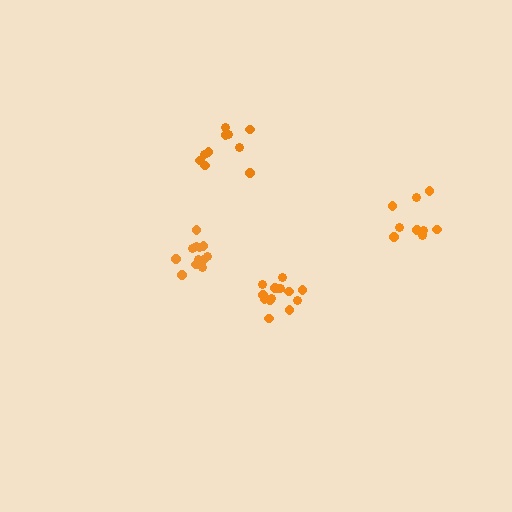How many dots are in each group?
Group 1: 10 dots, Group 2: 14 dots, Group 3: 12 dots, Group 4: 9 dots (45 total).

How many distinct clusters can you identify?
There are 4 distinct clusters.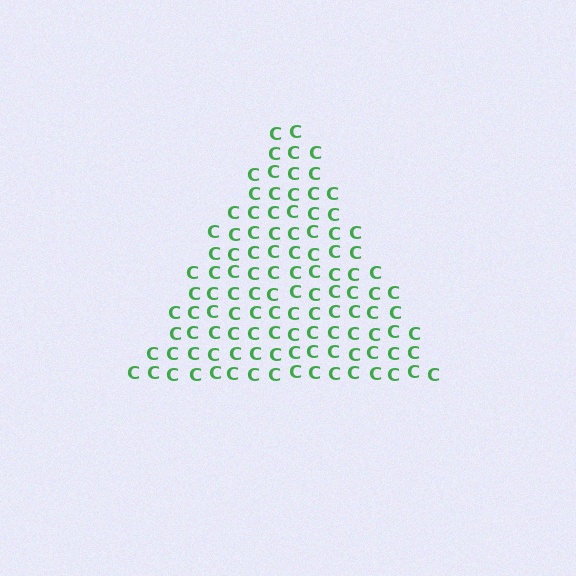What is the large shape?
The large shape is a triangle.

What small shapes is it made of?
It is made of small letter C's.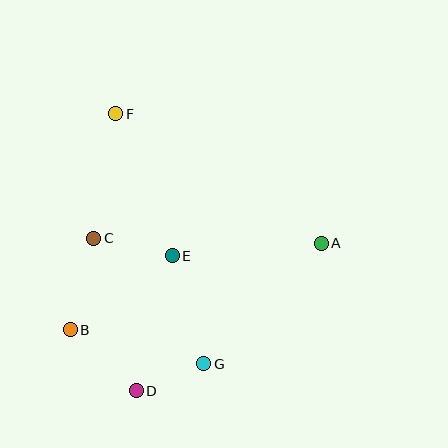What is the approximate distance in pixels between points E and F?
The distance between E and F is approximately 153 pixels.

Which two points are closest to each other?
Points D and G are closest to each other.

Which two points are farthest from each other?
Points D and F are farthest from each other.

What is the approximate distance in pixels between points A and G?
The distance between A and G is approximately 168 pixels.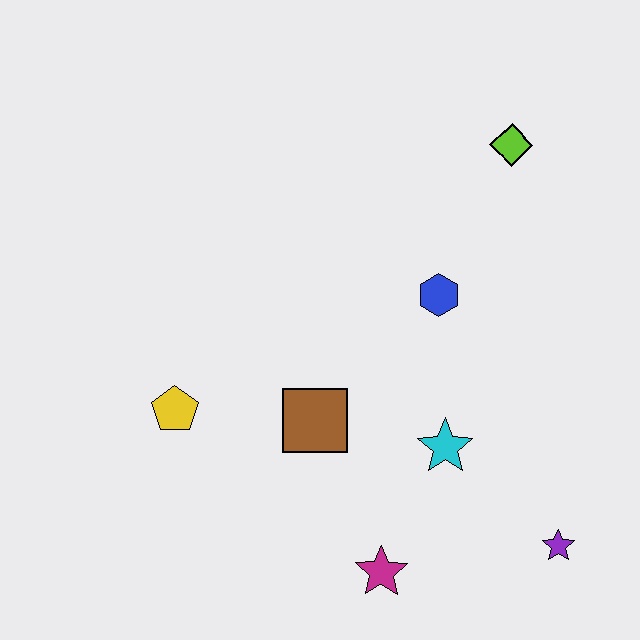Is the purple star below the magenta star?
No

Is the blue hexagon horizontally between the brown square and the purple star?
Yes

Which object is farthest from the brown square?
The lime diamond is farthest from the brown square.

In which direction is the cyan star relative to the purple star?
The cyan star is to the left of the purple star.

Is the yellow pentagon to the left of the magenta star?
Yes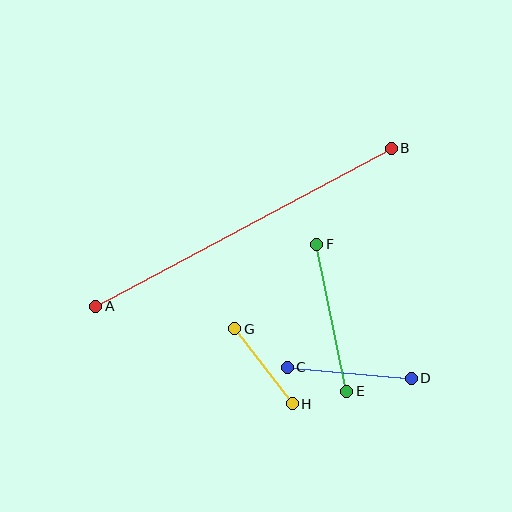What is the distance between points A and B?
The distance is approximately 335 pixels.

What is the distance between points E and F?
The distance is approximately 150 pixels.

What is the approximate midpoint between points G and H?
The midpoint is at approximately (263, 366) pixels.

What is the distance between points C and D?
The distance is approximately 125 pixels.